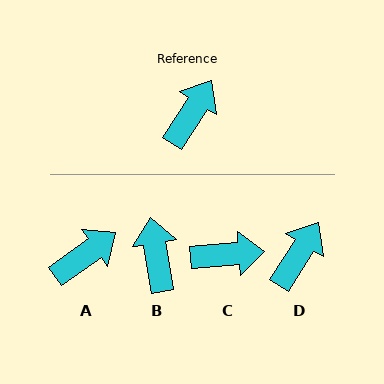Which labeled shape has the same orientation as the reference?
D.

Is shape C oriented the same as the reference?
No, it is off by about 54 degrees.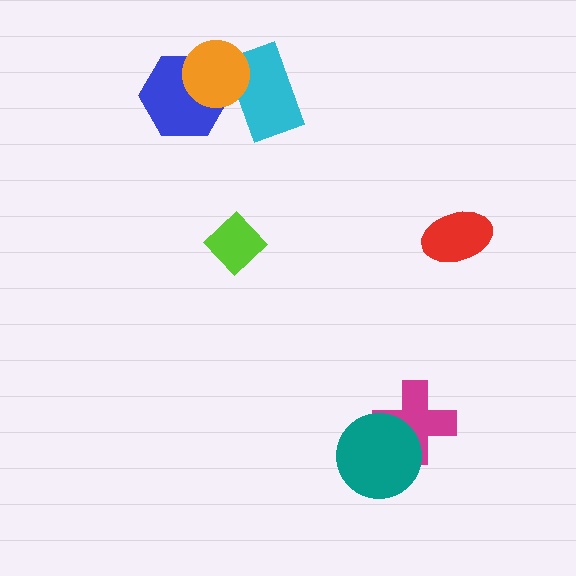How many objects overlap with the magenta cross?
1 object overlaps with the magenta cross.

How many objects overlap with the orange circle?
2 objects overlap with the orange circle.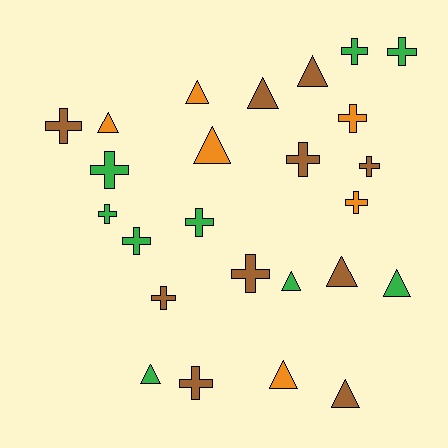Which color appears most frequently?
Brown, with 10 objects.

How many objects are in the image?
There are 25 objects.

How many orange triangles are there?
There are 4 orange triangles.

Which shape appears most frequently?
Cross, with 14 objects.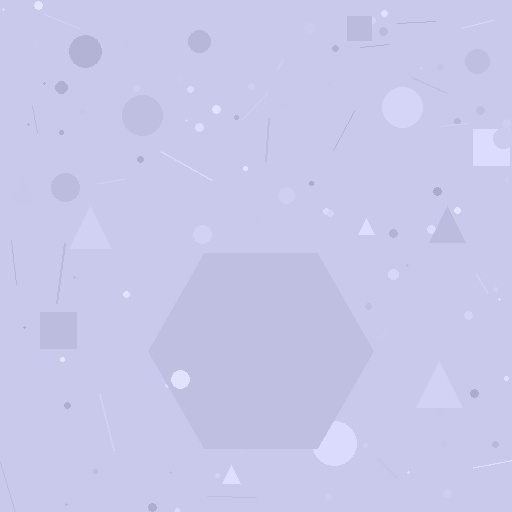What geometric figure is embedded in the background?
A hexagon is embedded in the background.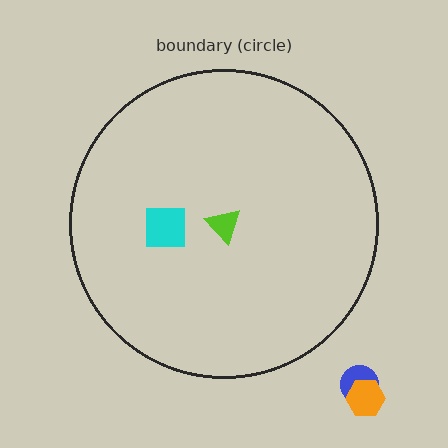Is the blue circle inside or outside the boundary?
Outside.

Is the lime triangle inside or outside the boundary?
Inside.